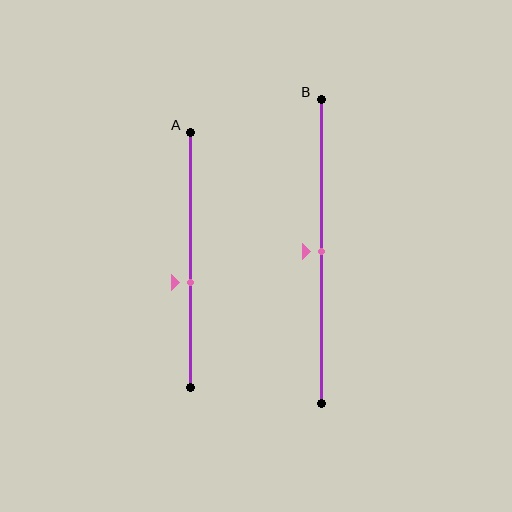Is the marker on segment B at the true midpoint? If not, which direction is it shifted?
Yes, the marker on segment B is at the true midpoint.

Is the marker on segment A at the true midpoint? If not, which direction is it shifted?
No, the marker on segment A is shifted downward by about 9% of the segment length.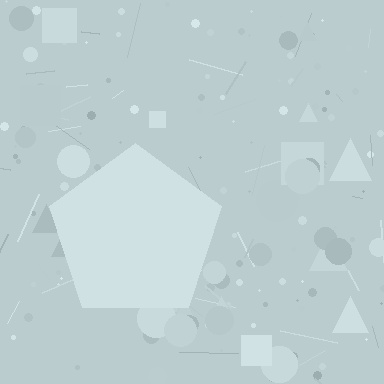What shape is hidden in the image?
A pentagon is hidden in the image.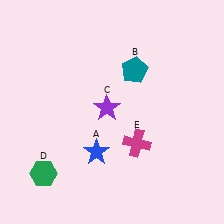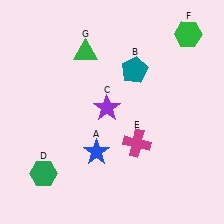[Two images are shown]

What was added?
A green hexagon (F), a green triangle (G) were added in Image 2.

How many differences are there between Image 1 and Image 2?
There are 2 differences between the two images.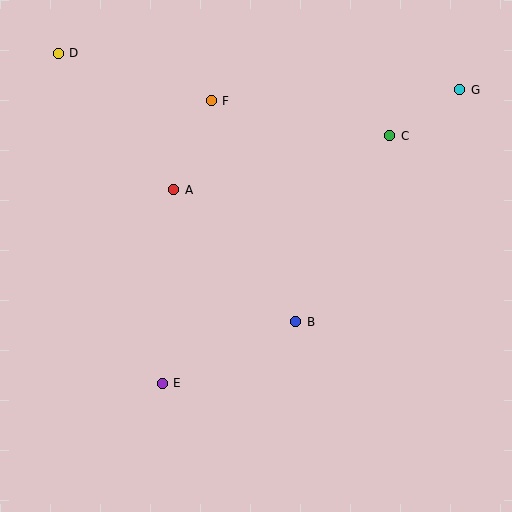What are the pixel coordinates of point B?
Point B is at (296, 322).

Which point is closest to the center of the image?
Point B at (296, 322) is closest to the center.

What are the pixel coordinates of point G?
Point G is at (460, 90).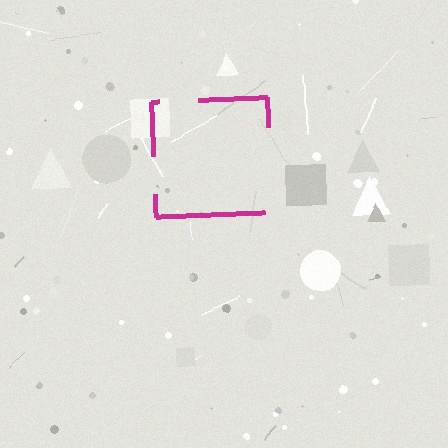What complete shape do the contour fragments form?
The contour fragments form a square.